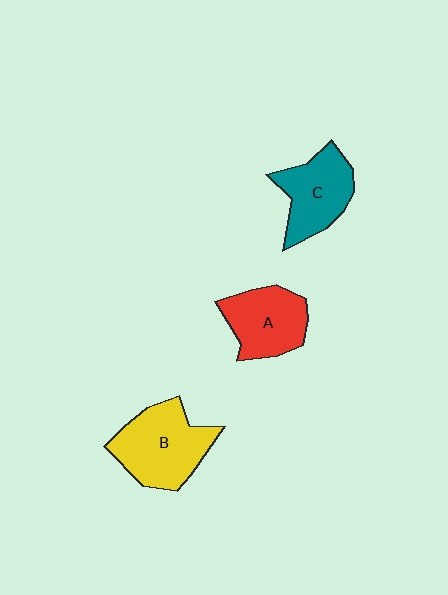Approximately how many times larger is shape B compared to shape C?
Approximately 1.2 times.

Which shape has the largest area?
Shape B (yellow).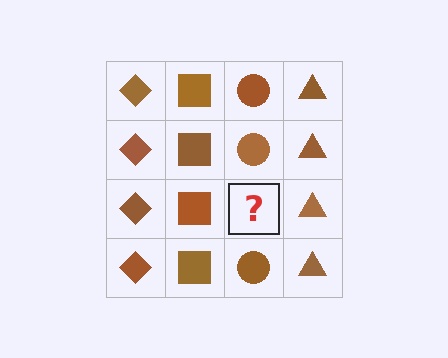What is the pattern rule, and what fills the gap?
The rule is that each column has a consistent shape. The gap should be filled with a brown circle.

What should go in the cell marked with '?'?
The missing cell should contain a brown circle.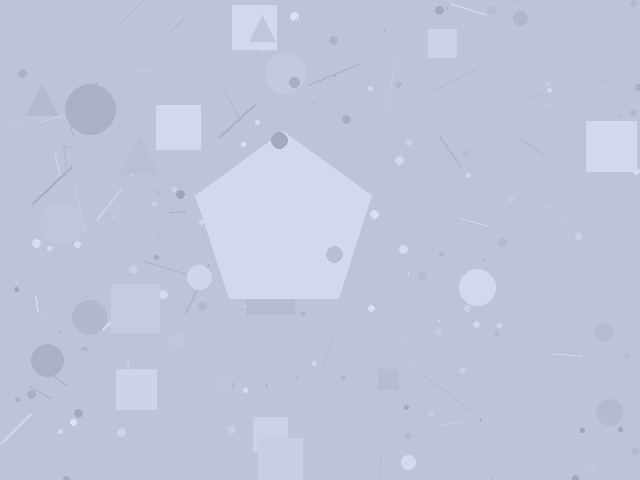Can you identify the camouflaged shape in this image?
The camouflaged shape is a pentagon.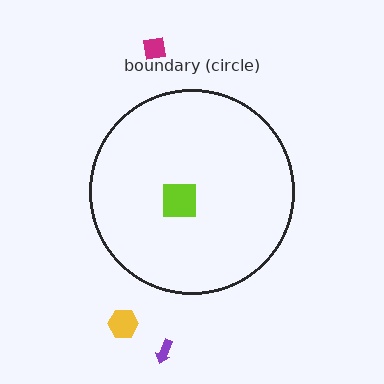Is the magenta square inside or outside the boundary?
Outside.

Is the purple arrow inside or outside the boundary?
Outside.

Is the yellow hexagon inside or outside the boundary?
Outside.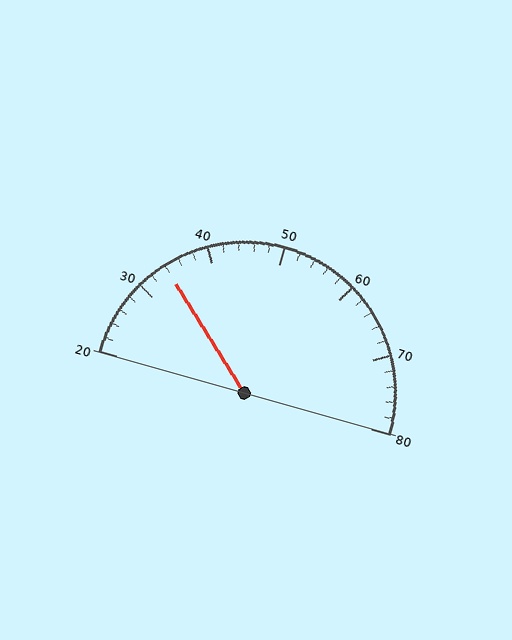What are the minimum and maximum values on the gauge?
The gauge ranges from 20 to 80.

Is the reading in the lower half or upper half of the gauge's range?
The reading is in the lower half of the range (20 to 80).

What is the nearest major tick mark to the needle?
The nearest major tick mark is 30.